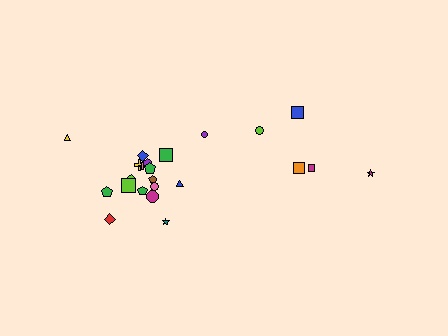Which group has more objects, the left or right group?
The left group.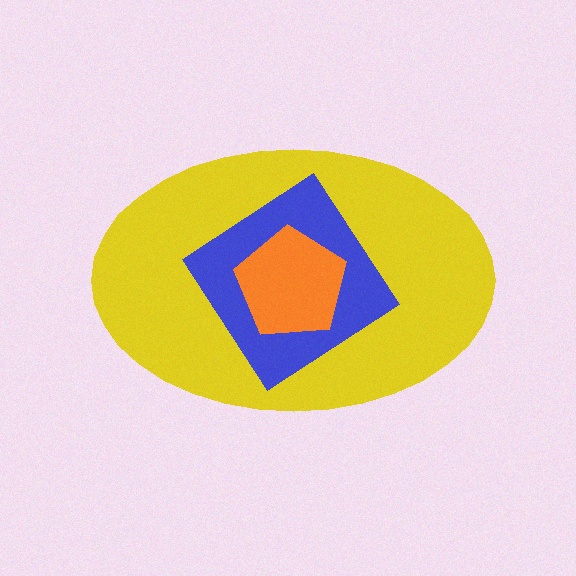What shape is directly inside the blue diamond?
The orange pentagon.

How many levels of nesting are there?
3.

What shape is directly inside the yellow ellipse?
The blue diamond.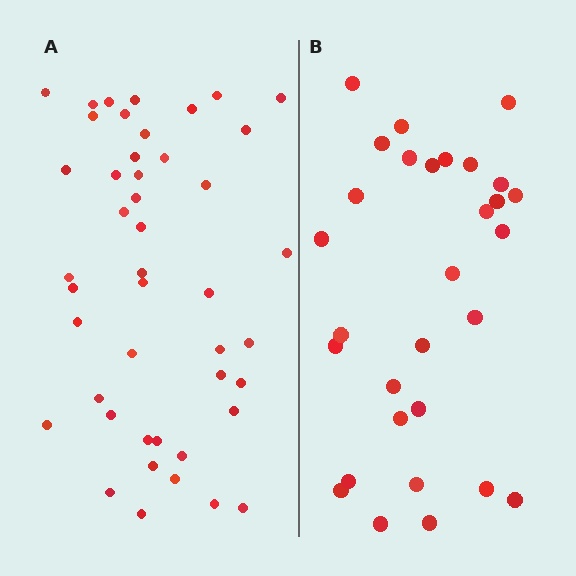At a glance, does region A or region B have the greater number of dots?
Region A (the left region) has more dots.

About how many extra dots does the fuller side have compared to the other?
Region A has approximately 15 more dots than region B.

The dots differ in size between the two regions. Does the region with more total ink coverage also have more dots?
No. Region B has more total ink coverage because its dots are larger, but region A actually contains more individual dots. Total area can be misleading — the number of items is what matters here.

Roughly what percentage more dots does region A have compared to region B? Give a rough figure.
About 50% more.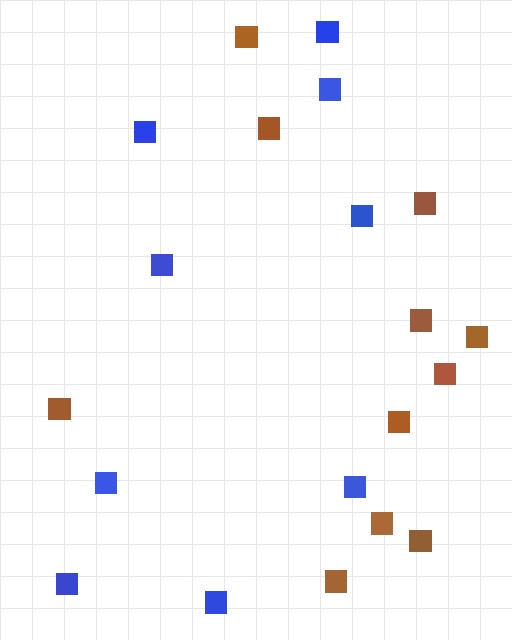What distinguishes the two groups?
There are 2 groups: one group of brown squares (11) and one group of blue squares (9).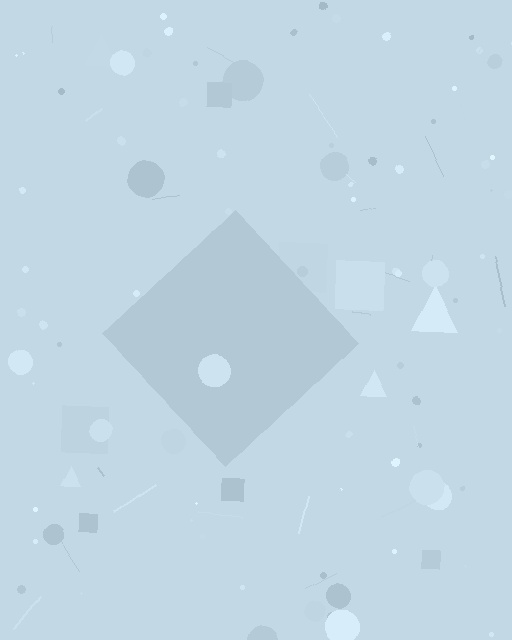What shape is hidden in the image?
A diamond is hidden in the image.